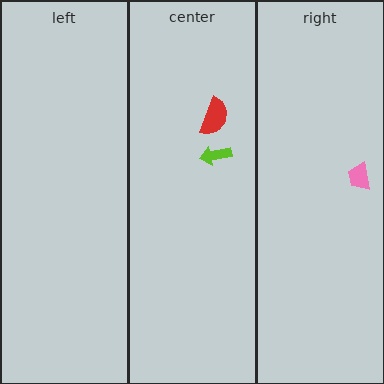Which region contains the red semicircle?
The center region.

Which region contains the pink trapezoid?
The right region.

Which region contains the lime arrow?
The center region.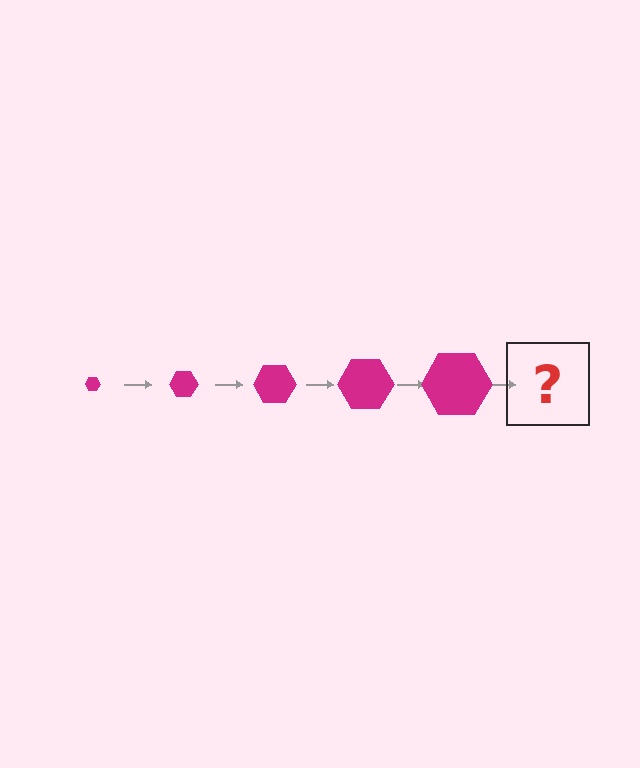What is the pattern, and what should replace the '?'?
The pattern is that the hexagon gets progressively larger each step. The '?' should be a magenta hexagon, larger than the previous one.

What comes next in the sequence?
The next element should be a magenta hexagon, larger than the previous one.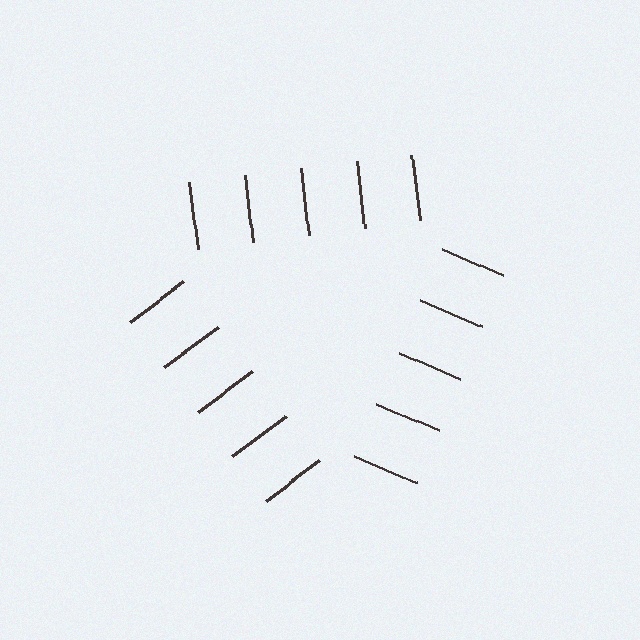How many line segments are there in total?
15 — 5 along each of the 3 edges.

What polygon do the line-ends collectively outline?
An illusory triangle — the line segments terminate on its edges but no continuous stroke is drawn.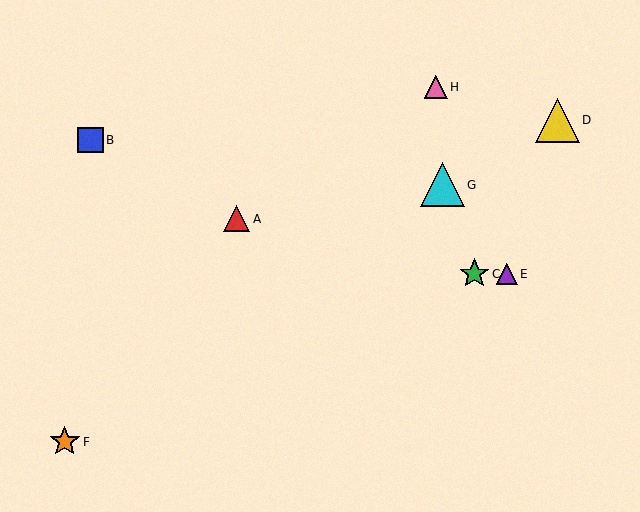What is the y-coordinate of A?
Object A is at y≈219.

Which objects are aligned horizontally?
Objects C, E are aligned horizontally.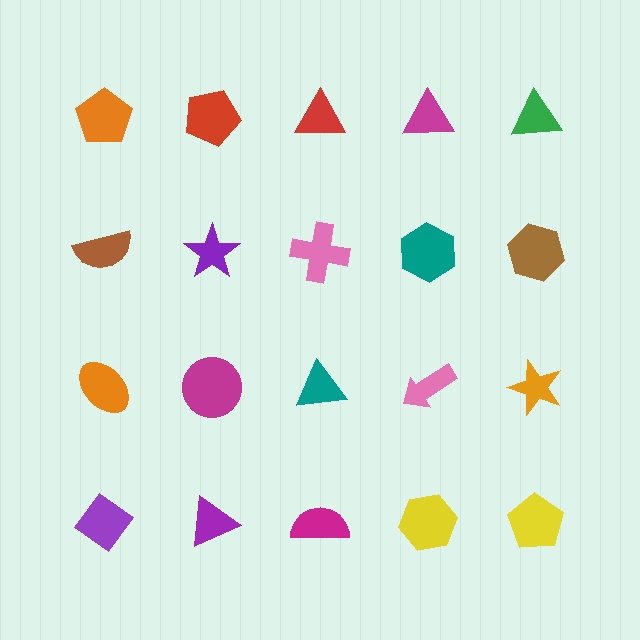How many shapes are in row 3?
5 shapes.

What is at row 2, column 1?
A brown semicircle.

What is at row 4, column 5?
A yellow pentagon.